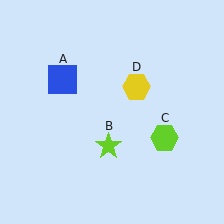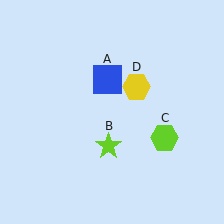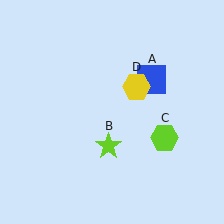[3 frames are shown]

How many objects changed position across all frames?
1 object changed position: blue square (object A).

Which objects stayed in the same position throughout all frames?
Lime star (object B) and lime hexagon (object C) and yellow hexagon (object D) remained stationary.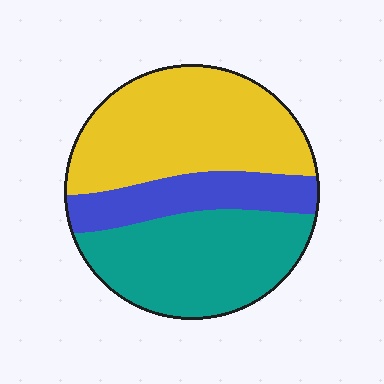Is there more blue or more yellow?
Yellow.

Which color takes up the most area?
Yellow, at roughly 45%.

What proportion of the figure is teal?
Teal takes up about three eighths (3/8) of the figure.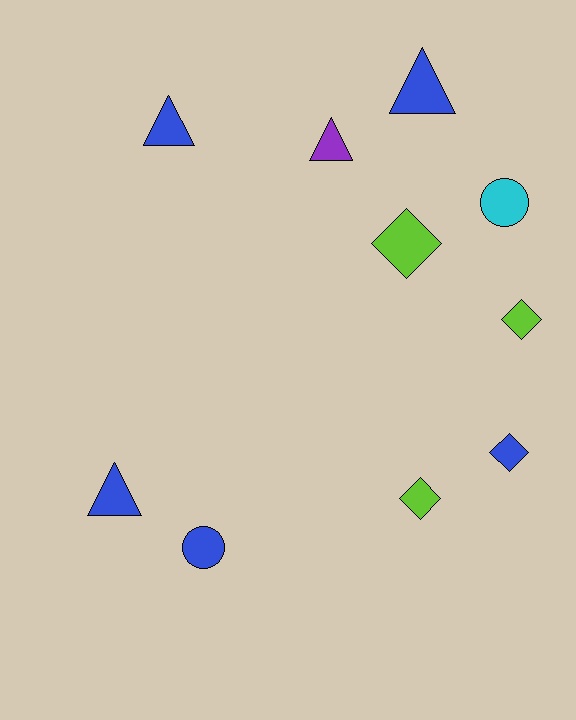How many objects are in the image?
There are 10 objects.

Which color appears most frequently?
Blue, with 5 objects.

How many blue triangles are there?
There are 3 blue triangles.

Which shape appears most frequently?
Triangle, with 4 objects.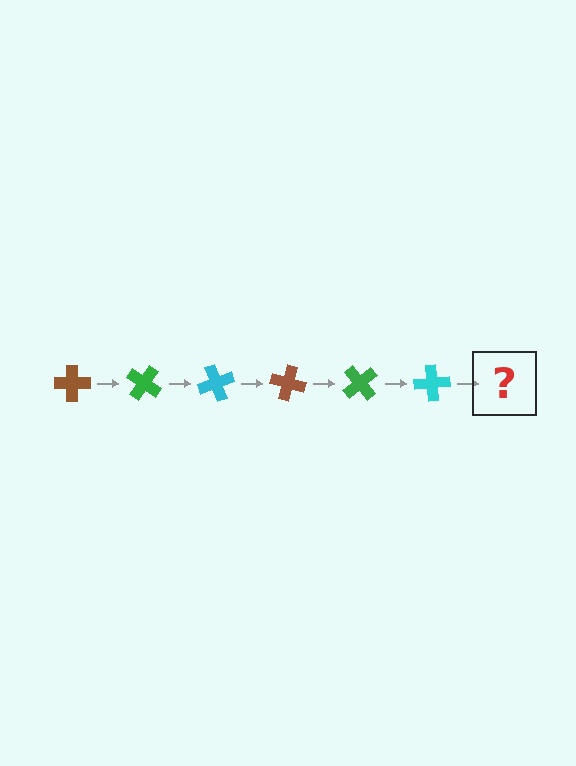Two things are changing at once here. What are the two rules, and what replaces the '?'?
The two rules are that it rotates 35 degrees each step and the color cycles through brown, green, and cyan. The '?' should be a brown cross, rotated 210 degrees from the start.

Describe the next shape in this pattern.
It should be a brown cross, rotated 210 degrees from the start.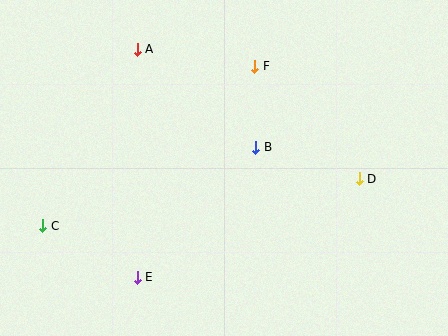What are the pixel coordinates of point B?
Point B is at (256, 147).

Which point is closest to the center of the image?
Point B at (256, 147) is closest to the center.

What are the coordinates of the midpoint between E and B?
The midpoint between E and B is at (197, 212).